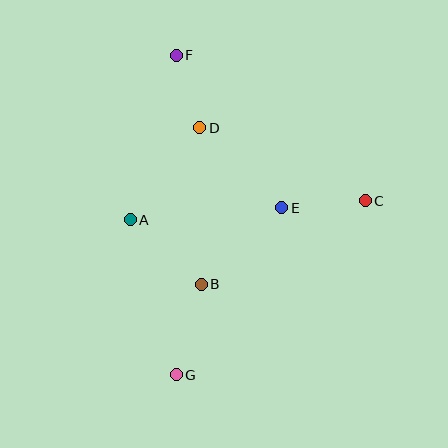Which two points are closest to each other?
Points D and F are closest to each other.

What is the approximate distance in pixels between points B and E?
The distance between B and E is approximately 111 pixels.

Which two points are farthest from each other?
Points F and G are farthest from each other.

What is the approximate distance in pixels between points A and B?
The distance between A and B is approximately 96 pixels.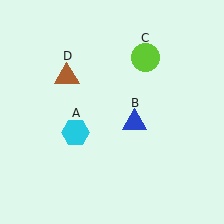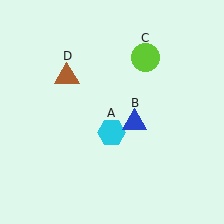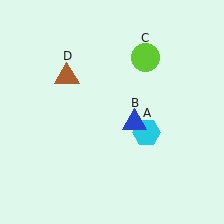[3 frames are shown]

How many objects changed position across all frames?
1 object changed position: cyan hexagon (object A).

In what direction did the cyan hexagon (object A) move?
The cyan hexagon (object A) moved right.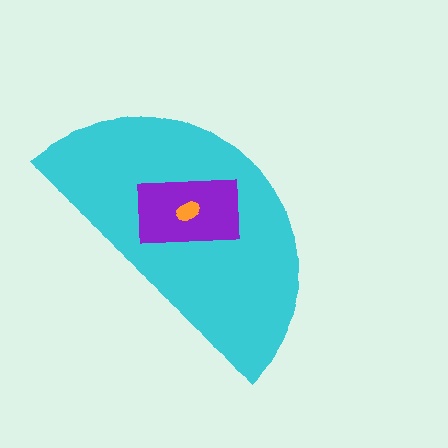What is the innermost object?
The orange ellipse.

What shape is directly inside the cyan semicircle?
The purple rectangle.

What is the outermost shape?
The cyan semicircle.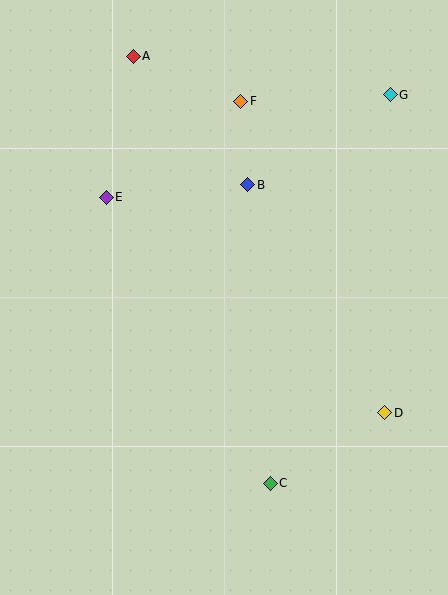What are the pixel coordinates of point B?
Point B is at (248, 185).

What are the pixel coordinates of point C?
Point C is at (270, 483).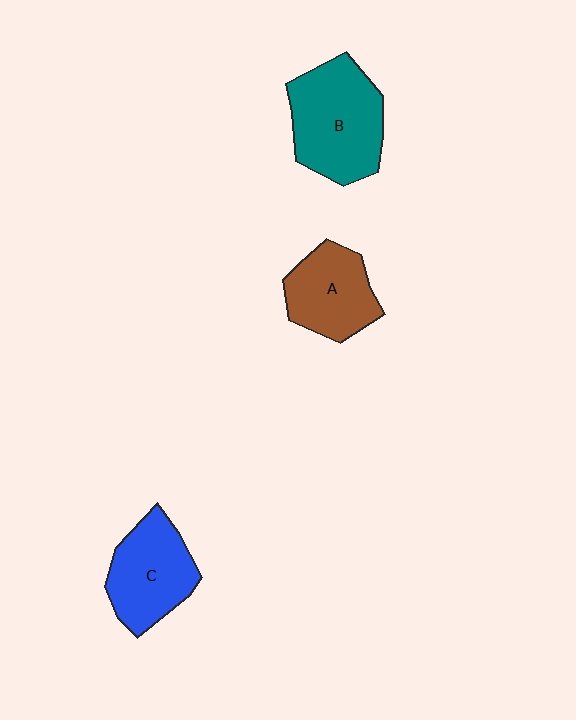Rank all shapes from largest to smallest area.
From largest to smallest: B (teal), C (blue), A (brown).